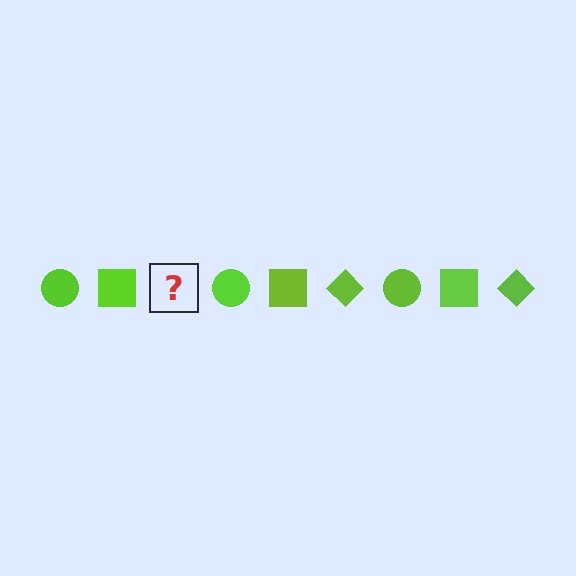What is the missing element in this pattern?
The missing element is a lime diamond.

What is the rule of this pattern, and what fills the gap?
The rule is that the pattern cycles through circle, square, diamond shapes in lime. The gap should be filled with a lime diamond.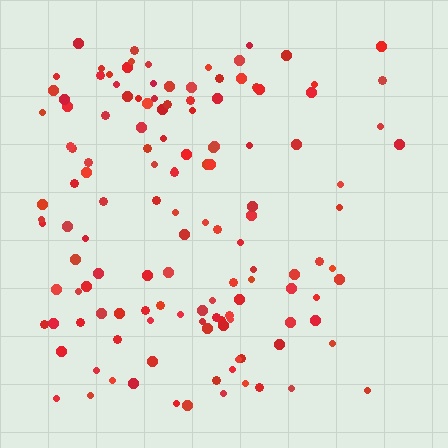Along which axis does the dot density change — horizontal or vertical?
Horizontal.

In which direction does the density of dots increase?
From right to left, with the left side densest.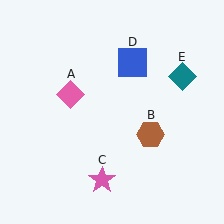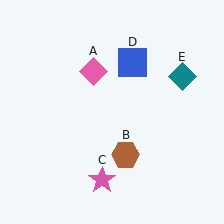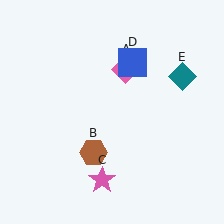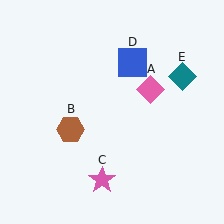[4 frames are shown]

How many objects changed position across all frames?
2 objects changed position: pink diamond (object A), brown hexagon (object B).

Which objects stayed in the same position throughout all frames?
Pink star (object C) and blue square (object D) and teal diamond (object E) remained stationary.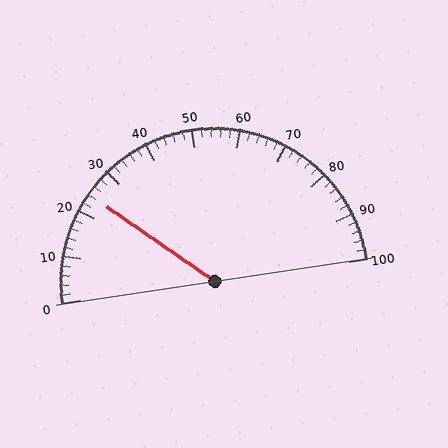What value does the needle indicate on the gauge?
The needle indicates approximately 24.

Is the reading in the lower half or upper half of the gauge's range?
The reading is in the lower half of the range (0 to 100).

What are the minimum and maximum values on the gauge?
The gauge ranges from 0 to 100.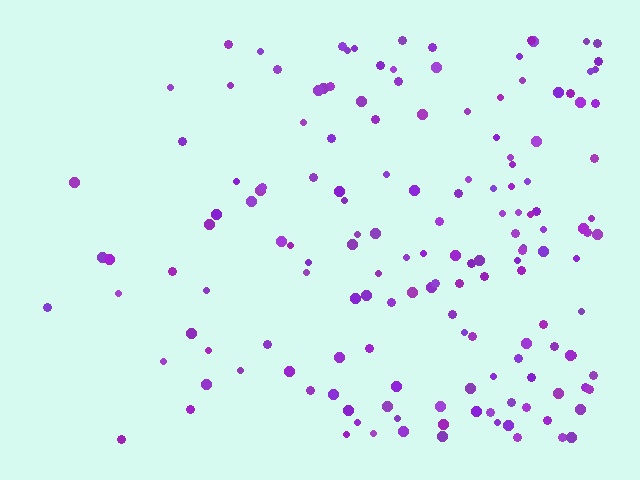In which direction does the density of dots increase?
From left to right, with the right side densest.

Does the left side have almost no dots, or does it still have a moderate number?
Still a moderate number, just noticeably fewer than the right.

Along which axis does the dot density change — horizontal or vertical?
Horizontal.